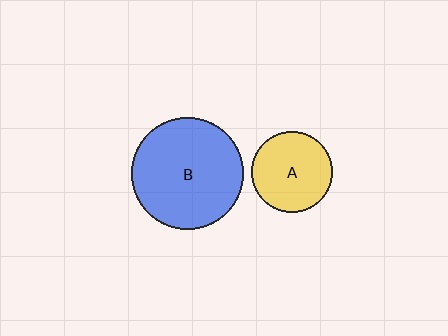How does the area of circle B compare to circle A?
Approximately 1.9 times.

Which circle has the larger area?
Circle B (blue).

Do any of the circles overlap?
No, none of the circles overlap.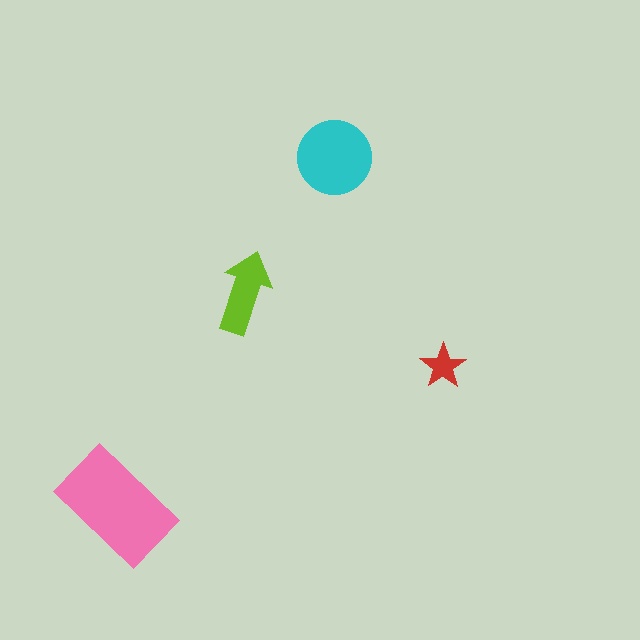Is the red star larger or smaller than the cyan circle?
Smaller.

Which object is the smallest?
The red star.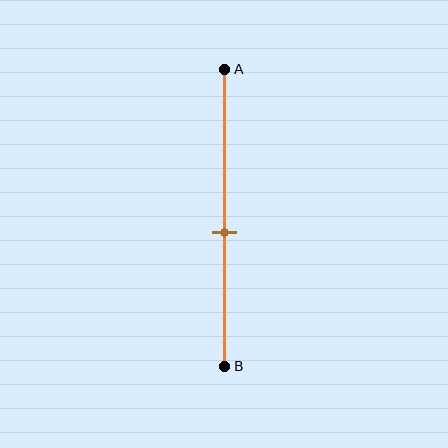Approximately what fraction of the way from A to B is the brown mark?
The brown mark is approximately 55% of the way from A to B.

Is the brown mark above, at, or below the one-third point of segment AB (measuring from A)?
The brown mark is below the one-third point of segment AB.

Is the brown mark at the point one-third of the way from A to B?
No, the mark is at about 55% from A, not at the 33% one-third point.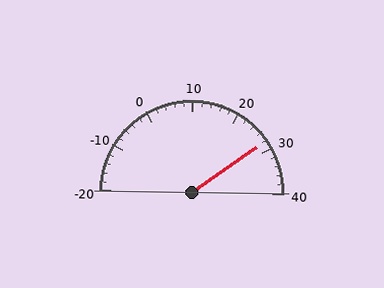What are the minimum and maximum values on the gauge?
The gauge ranges from -20 to 40.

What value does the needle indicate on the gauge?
The needle indicates approximately 28.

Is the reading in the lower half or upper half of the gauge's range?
The reading is in the upper half of the range (-20 to 40).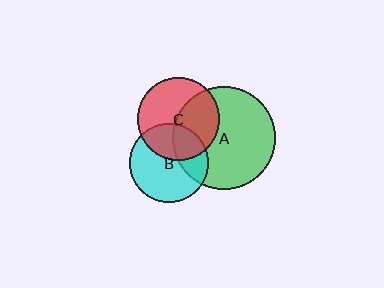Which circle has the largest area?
Circle A (green).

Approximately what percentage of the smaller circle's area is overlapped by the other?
Approximately 45%.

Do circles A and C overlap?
Yes.